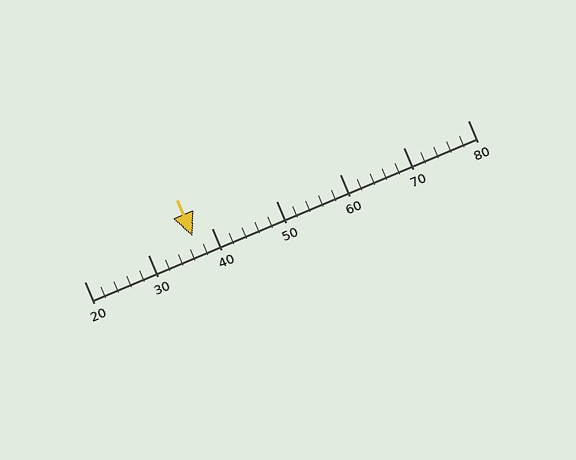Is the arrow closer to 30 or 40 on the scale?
The arrow is closer to 40.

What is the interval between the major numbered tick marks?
The major tick marks are spaced 10 units apart.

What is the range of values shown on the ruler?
The ruler shows values from 20 to 80.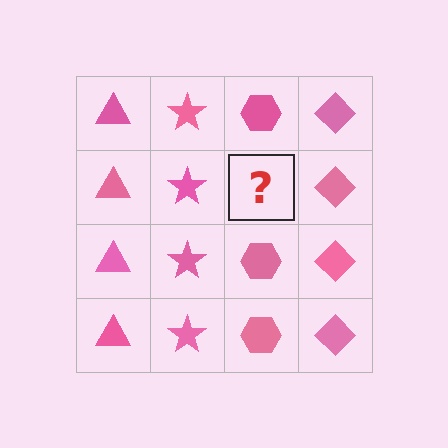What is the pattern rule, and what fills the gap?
The rule is that each column has a consistent shape. The gap should be filled with a pink hexagon.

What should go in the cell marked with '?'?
The missing cell should contain a pink hexagon.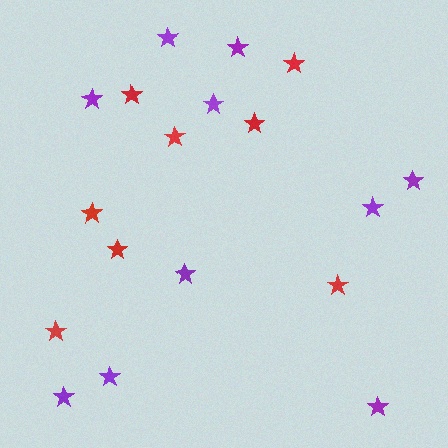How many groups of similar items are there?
There are 2 groups: one group of red stars (8) and one group of purple stars (10).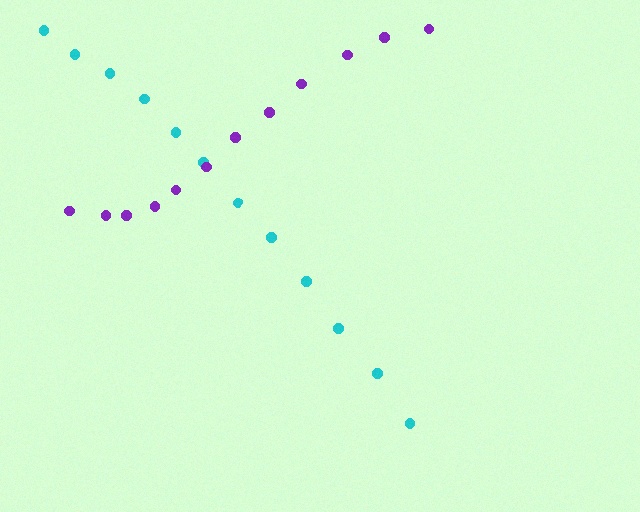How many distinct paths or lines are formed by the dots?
There are 2 distinct paths.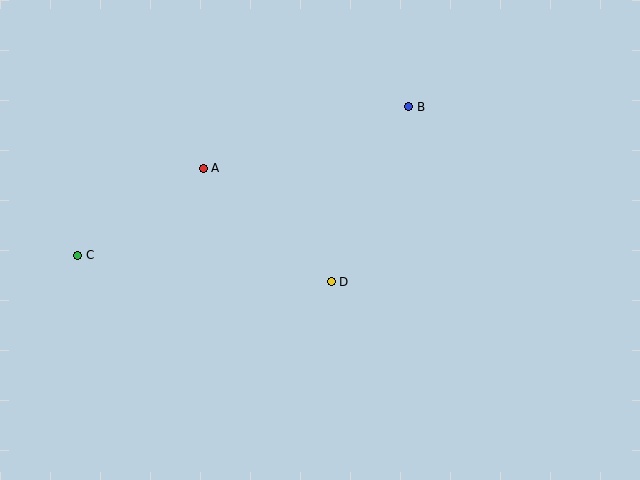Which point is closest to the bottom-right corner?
Point D is closest to the bottom-right corner.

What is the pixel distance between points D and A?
The distance between D and A is 171 pixels.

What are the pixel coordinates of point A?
Point A is at (203, 168).